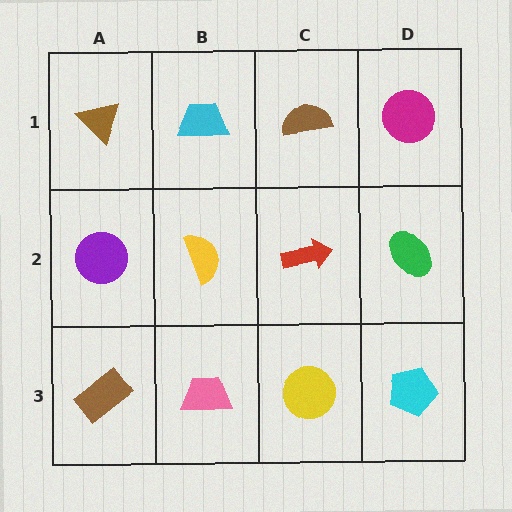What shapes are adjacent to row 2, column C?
A brown semicircle (row 1, column C), a yellow circle (row 3, column C), a yellow semicircle (row 2, column B), a green ellipse (row 2, column D).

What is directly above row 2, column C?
A brown semicircle.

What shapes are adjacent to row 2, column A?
A brown triangle (row 1, column A), a brown rectangle (row 3, column A), a yellow semicircle (row 2, column B).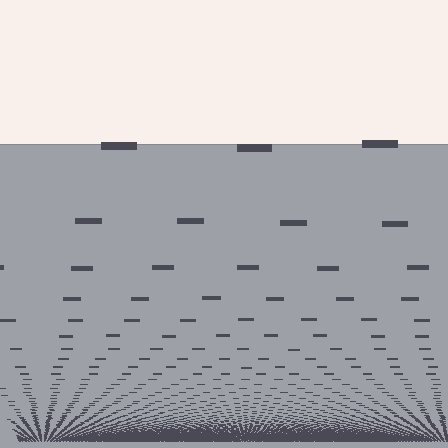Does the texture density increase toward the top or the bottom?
Density increases toward the bottom.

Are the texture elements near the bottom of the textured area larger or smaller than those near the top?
Smaller. The gradient is inverted — elements near the bottom are smaller and denser.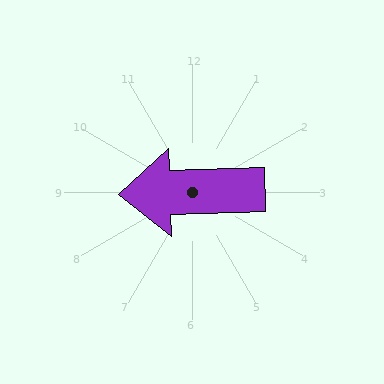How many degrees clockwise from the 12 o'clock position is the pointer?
Approximately 268 degrees.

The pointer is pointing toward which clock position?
Roughly 9 o'clock.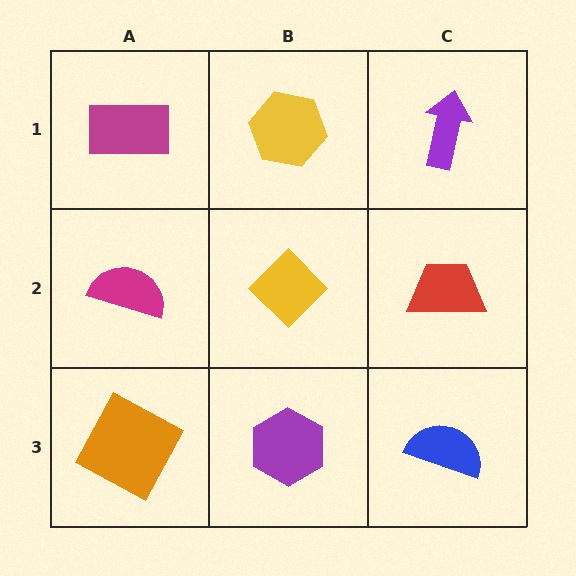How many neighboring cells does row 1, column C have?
2.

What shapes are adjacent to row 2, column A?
A magenta rectangle (row 1, column A), an orange square (row 3, column A), a yellow diamond (row 2, column B).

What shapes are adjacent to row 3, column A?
A magenta semicircle (row 2, column A), a purple hexagon (row 3, column B).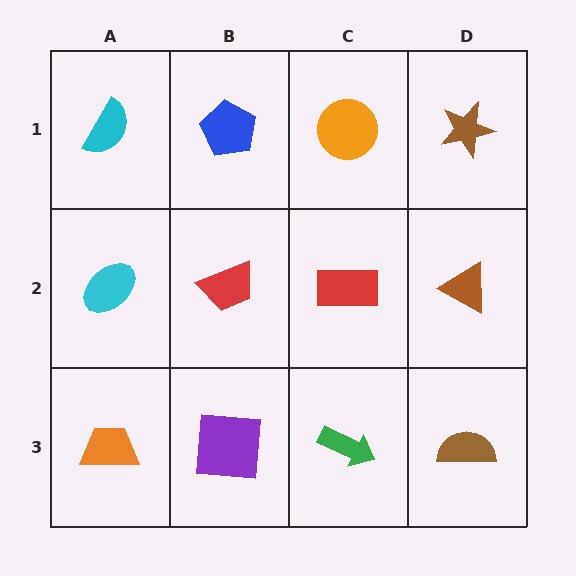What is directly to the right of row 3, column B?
A green arrow.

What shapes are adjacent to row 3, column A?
A cyan ellipse (row 2, column A), a purple square (row 3, column B).